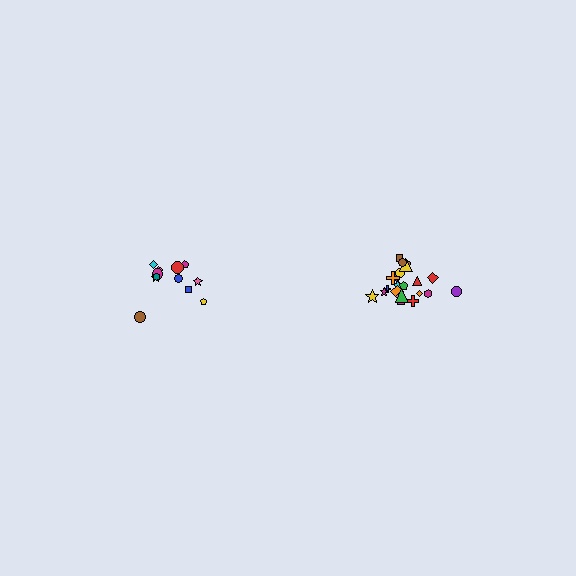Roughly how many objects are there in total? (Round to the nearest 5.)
Roughly 35 objects in total.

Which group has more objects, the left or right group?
The right group.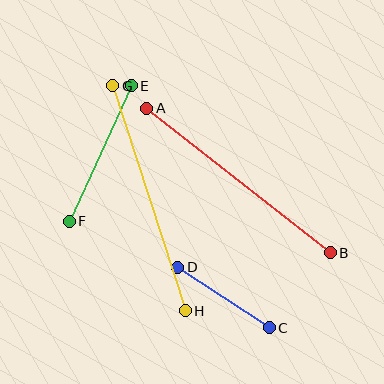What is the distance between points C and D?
The distance is approximately 110 pixels.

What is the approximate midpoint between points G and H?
The midpoint is at approximately (149, 198) pixels.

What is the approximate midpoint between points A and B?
The midpoint is at approximately (239, 180) pixels.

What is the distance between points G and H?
The distance is approximately 236 pixels.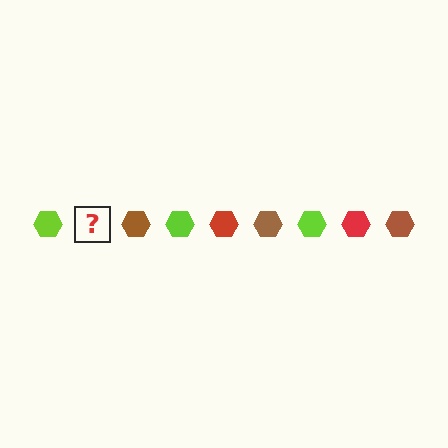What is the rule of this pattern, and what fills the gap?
The rule is that the pattern cycles through lime, red, brown hexagons. The gap should be filled with a red hexagon.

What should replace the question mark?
The question mark should be replaced with a red hexagon.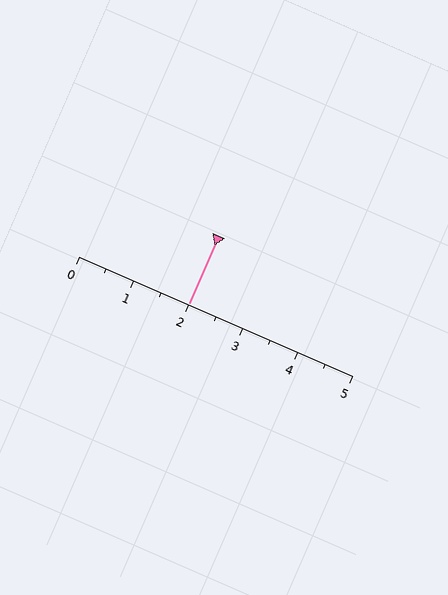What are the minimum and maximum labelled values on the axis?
The axis runs from 0 to 5.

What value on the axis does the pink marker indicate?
The marker indicates approximately 2.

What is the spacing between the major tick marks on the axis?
The major ticks are spaced 1 apart.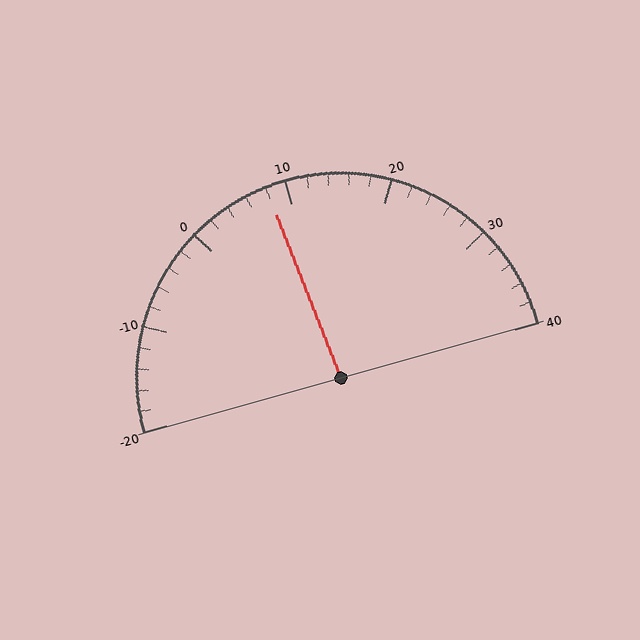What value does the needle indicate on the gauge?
The needle indicates approximately 8.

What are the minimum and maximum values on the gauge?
The gauge ranges from -20 to 40.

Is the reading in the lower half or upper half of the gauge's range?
The reading is in the lower half of the range (-20 to 40).